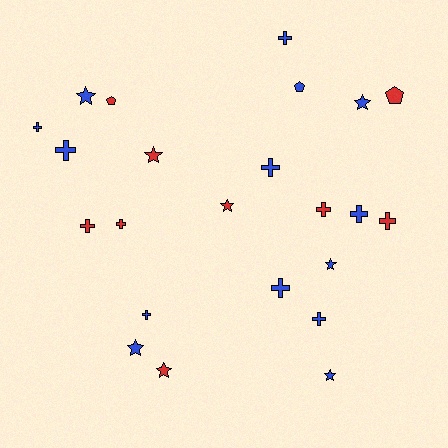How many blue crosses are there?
There are 8 blue crosses.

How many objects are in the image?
There are 23 objects.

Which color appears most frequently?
Blue, with 14 objects.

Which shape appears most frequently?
Cross, with 12 objects.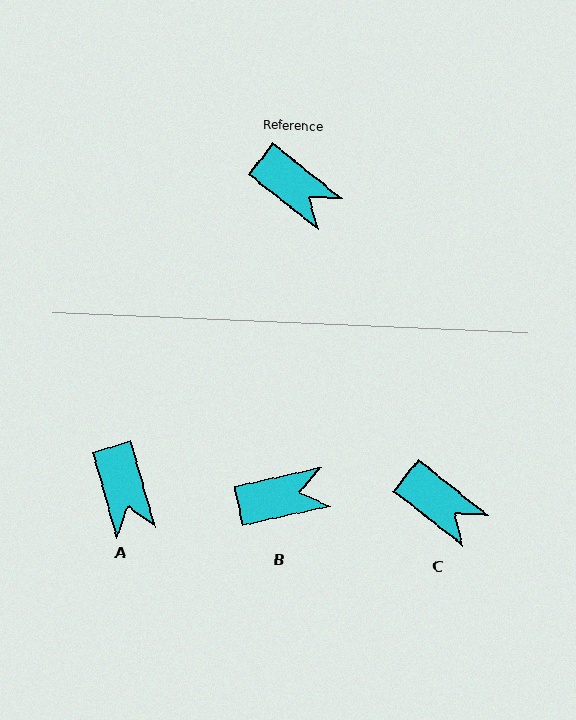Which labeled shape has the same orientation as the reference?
C.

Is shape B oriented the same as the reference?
No, it is off by about 51 degrees.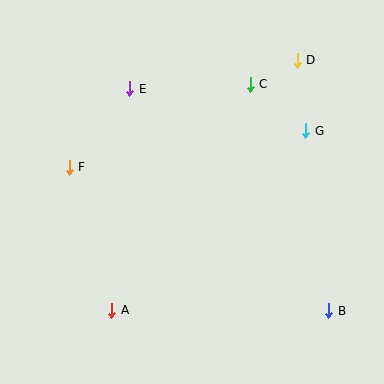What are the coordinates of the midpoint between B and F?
The midpoint between B and F is at (199, 239).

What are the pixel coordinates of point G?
Point G is at (306, 131).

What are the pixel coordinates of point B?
Point B is at (329, 311).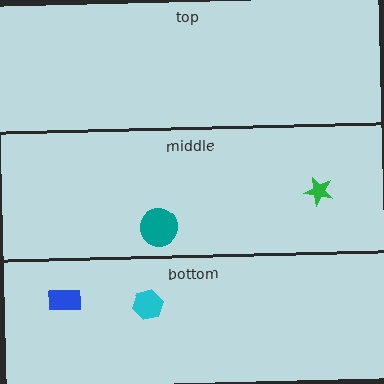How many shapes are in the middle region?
2.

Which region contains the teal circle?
The middle region.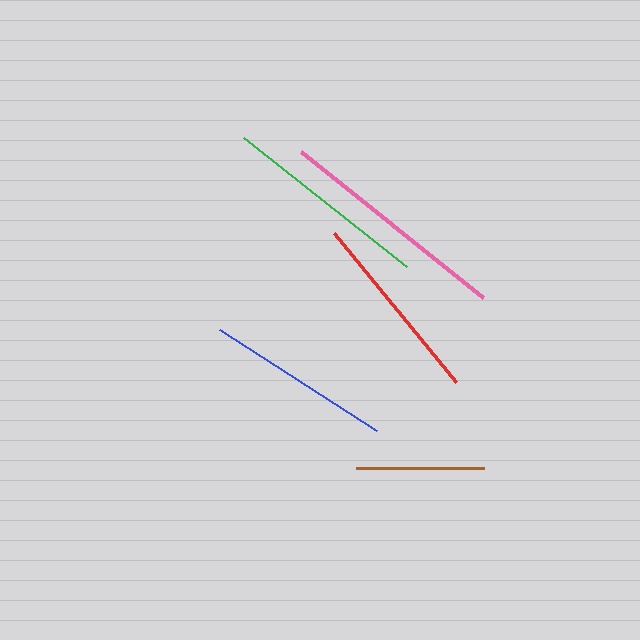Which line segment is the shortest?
The brown line is the shortest at approximately 128 pixels.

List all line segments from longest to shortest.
From longest to shortest: pink, green, red, blue, brown.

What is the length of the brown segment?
The brown segment is approximately 128 pixels long.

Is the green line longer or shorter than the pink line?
The pink line is longer than the green line.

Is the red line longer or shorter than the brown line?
The red line is longer than the brown line.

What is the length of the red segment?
The red segment is approximately 192 pixels long.